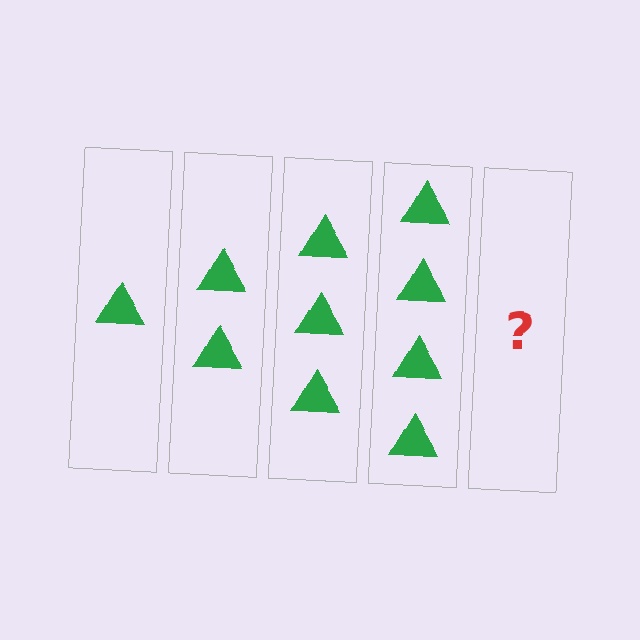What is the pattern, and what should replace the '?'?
The pattern is that each step adds one more triangle. The '?' should be 5 triangles.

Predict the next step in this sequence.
The next step is 5 triangles.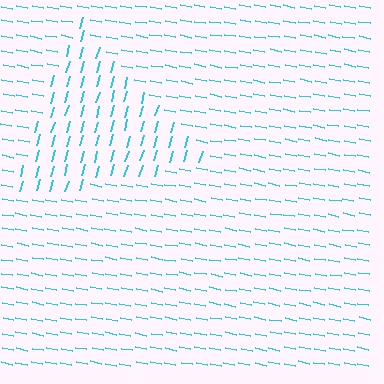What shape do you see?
I see a triangle.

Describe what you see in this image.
The image is filled with small cyan line segments. A triangle region in the image has lines oriented differently from the surrounding lines, creating a visible texture boundary.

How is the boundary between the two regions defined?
The boundary is defined purely by a change in line orientation (approximately 85 degrees difference). All lines are the same color and thickness.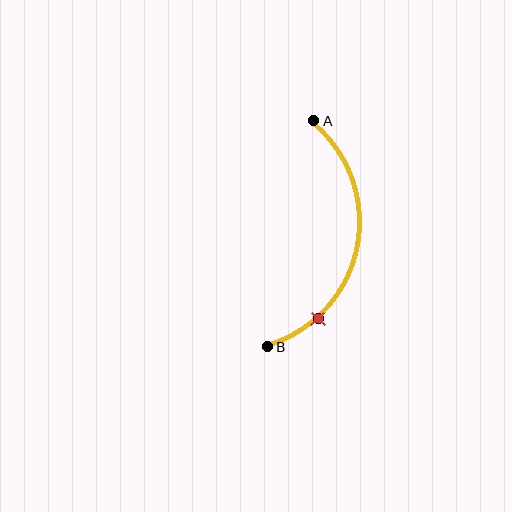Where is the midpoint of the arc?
The arc midpoint is the point on the curve farthest from the straight line joining A and B. It sits to the right of that line.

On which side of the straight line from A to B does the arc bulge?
The arc bulges to the right of the straight line connecting A and B.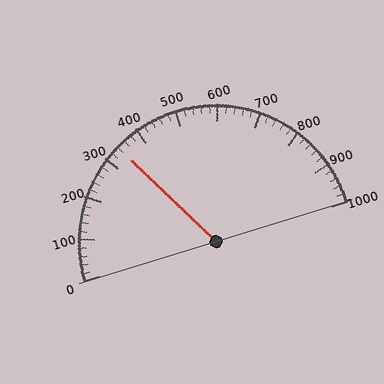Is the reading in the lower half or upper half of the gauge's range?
The reading is in the lower half of the range (0 to 1000).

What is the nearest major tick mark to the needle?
The nearest major tick mark is 300.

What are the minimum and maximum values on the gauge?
The gauge ranges from 0 to 1000.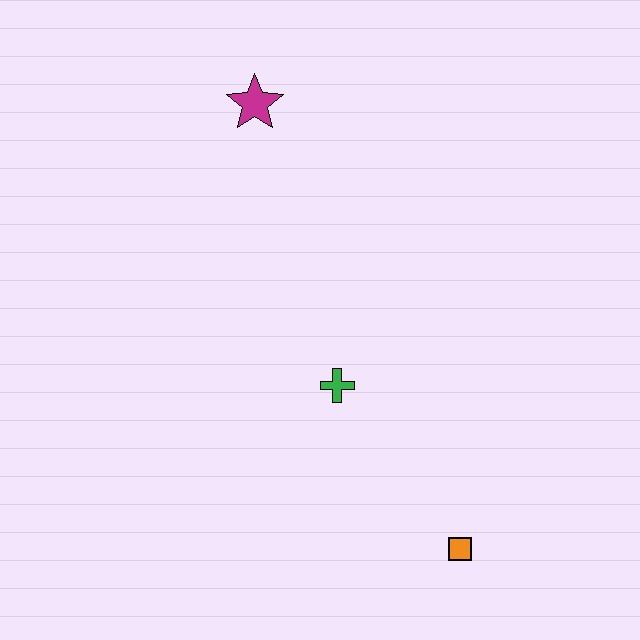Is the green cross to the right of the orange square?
No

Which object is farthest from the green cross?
The magenta star is farthest from the green cross.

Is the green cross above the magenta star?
No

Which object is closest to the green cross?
The orange square is closest to the green cross.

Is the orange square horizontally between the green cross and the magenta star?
No